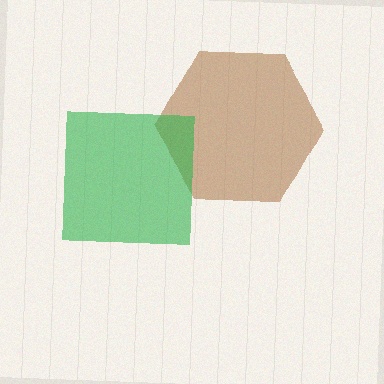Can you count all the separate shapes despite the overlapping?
Yes, there are 2 separate shapes.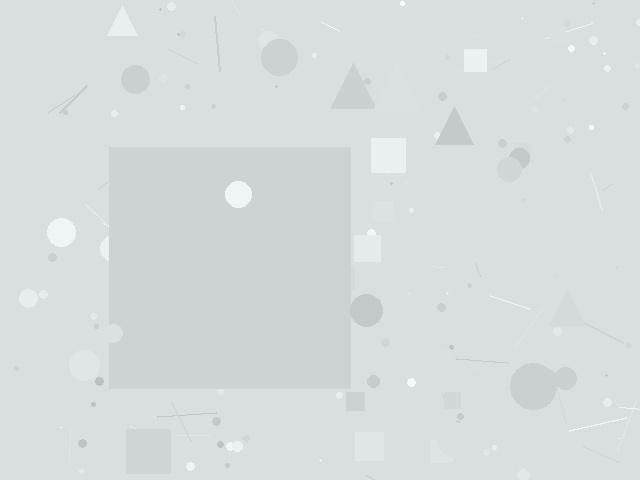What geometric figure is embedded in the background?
A square is embedded in the background.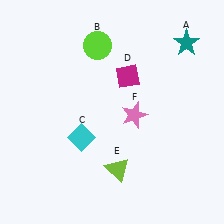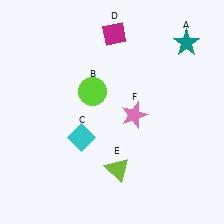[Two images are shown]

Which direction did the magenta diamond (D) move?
The magenta diamond (D) moved up.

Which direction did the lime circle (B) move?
The lime circle (B) moved down.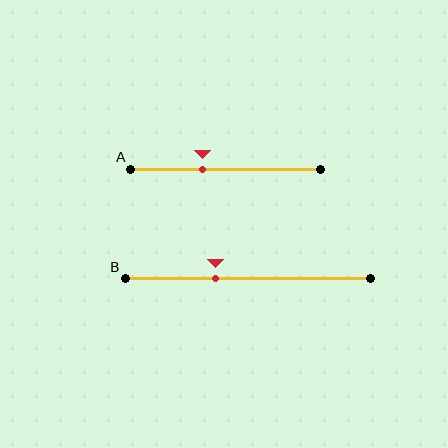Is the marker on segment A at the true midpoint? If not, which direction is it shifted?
No, the marker on segment A is shifted to the left by about 12% of the segment length.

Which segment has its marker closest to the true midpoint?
Segment A has its marker closest to the true midpoint.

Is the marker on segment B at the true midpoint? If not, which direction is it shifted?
No, the marker on segment B is shifted to the left by about 13% of the segment length.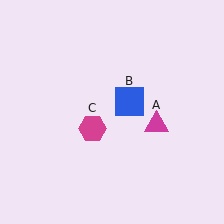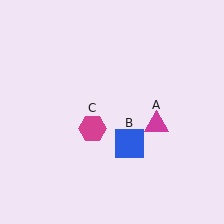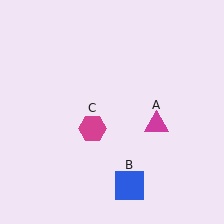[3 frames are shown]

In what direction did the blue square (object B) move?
The blue square (object B) moved down.